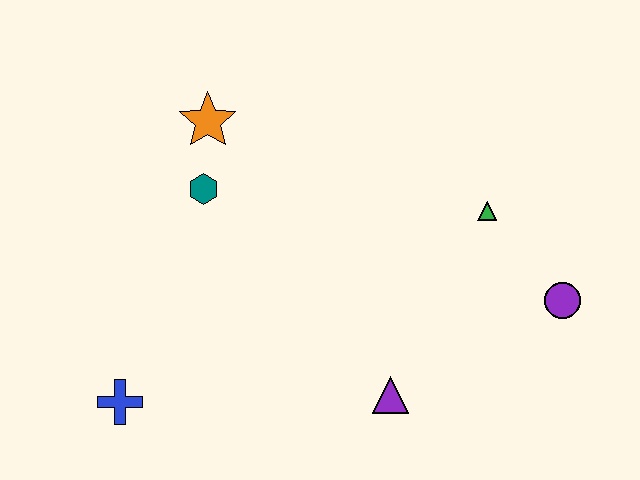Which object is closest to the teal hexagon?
The orange star is closest to the teal hexagon.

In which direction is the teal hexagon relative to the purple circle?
The teal hexagon is to the left of the purple circle.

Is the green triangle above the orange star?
No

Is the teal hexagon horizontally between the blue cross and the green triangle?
Yes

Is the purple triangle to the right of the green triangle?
No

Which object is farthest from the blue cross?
The purple circle is farthest from the blue cross.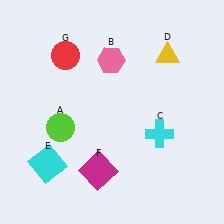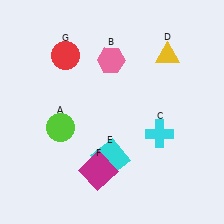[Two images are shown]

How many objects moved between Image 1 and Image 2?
1 object moved between the two images.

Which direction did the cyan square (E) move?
The cyan square (E) moved right.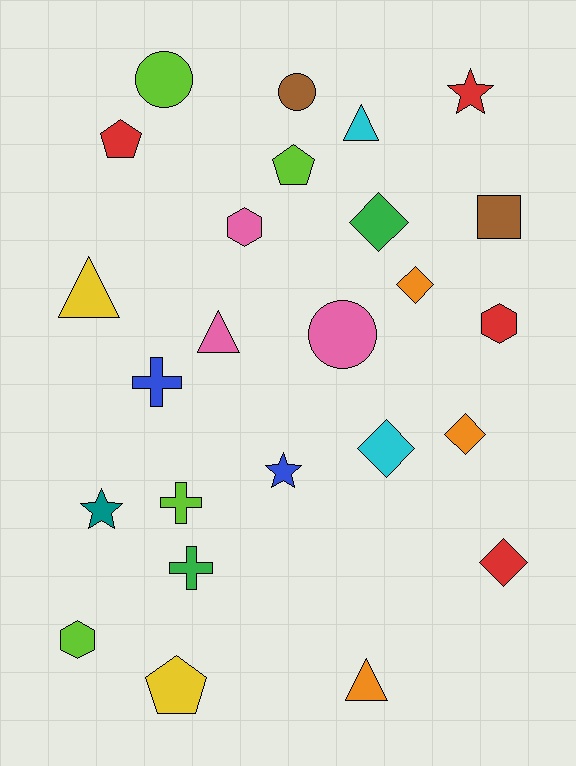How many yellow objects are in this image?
There are 2 yellow objects.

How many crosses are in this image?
There are 3 crosses.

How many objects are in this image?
There are 25 objects.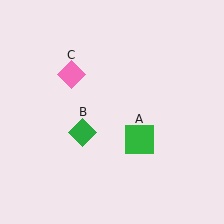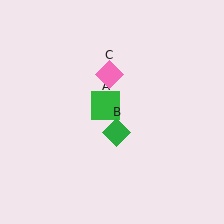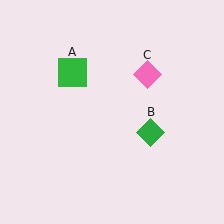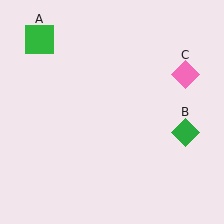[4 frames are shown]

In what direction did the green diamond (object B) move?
The green diamond (object B) moved right.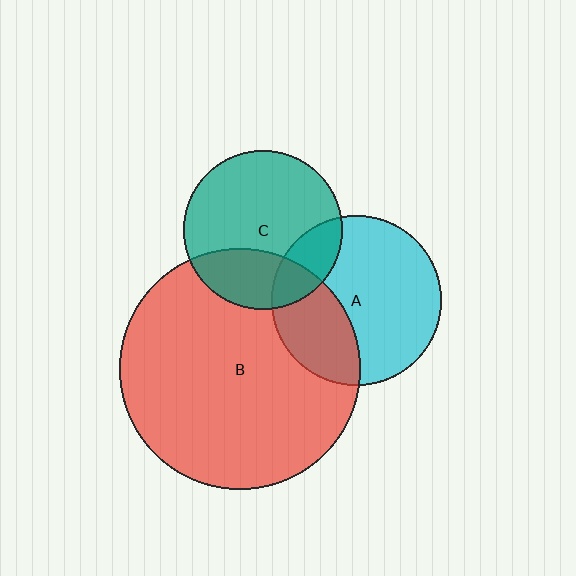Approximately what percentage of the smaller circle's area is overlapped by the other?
Approximately 20%.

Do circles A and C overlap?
Yes.